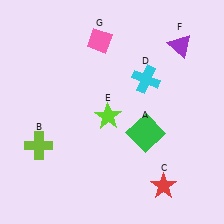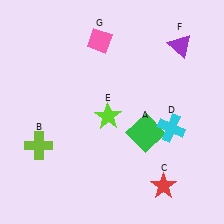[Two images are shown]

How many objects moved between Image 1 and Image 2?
1 object moved between the two images.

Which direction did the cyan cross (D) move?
The cyan cross (D) moved down.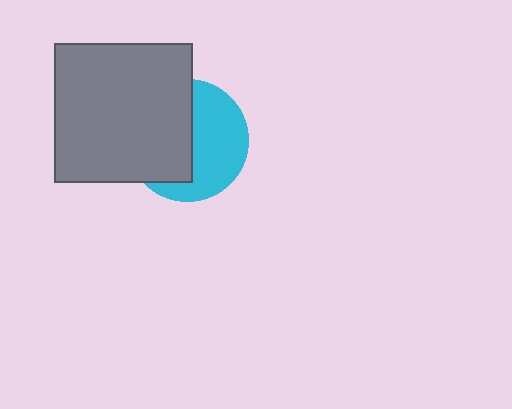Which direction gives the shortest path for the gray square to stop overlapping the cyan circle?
Moving left gives the shortest separation.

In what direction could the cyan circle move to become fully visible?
The cyan circle could move right. That would shift it out from behind the gray square entirely.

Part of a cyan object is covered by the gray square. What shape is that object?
It is a circle.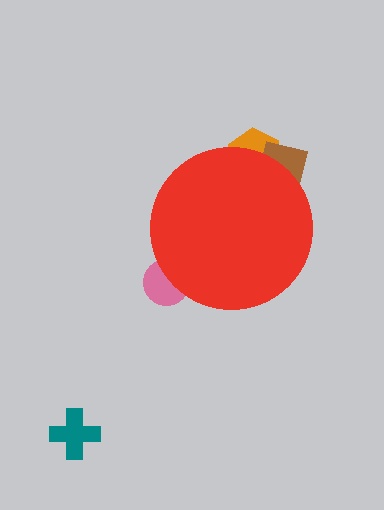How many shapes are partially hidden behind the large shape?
3 shapes are partially hidden.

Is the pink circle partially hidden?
Yes, the pink circle is partially hidden behind the red circle.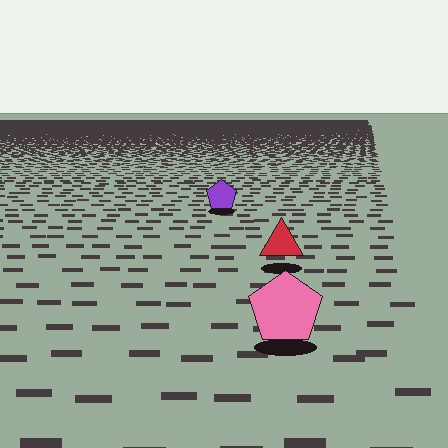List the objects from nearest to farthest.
From nearest to farthest: the pink pentagon, the red triangle, the purple pentagon.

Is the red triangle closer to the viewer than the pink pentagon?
No. The pink pentagon is closer — you can tell from the texture gradient: the ground texture is coarser near it.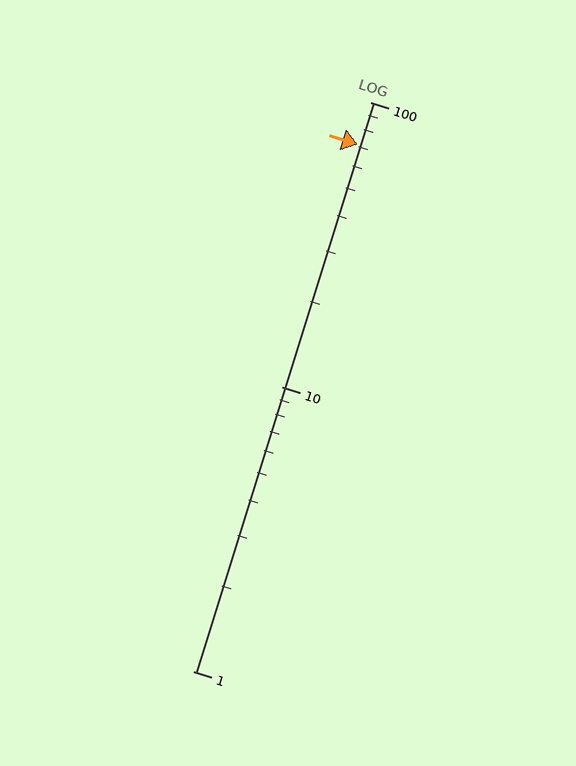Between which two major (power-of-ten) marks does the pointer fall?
The pointer is between 10 and 100.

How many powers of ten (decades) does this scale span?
The scale spans 2 decades, from 1 to 100.